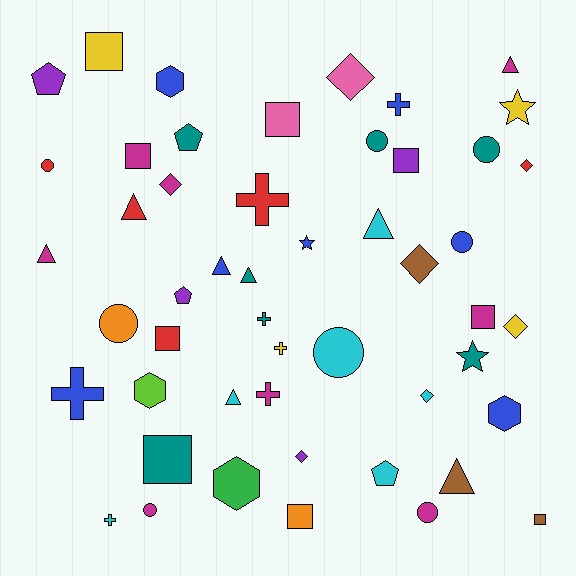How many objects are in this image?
There are 50 objects.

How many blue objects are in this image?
There are 7 blue objects.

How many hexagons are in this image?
There are 4 hexagons.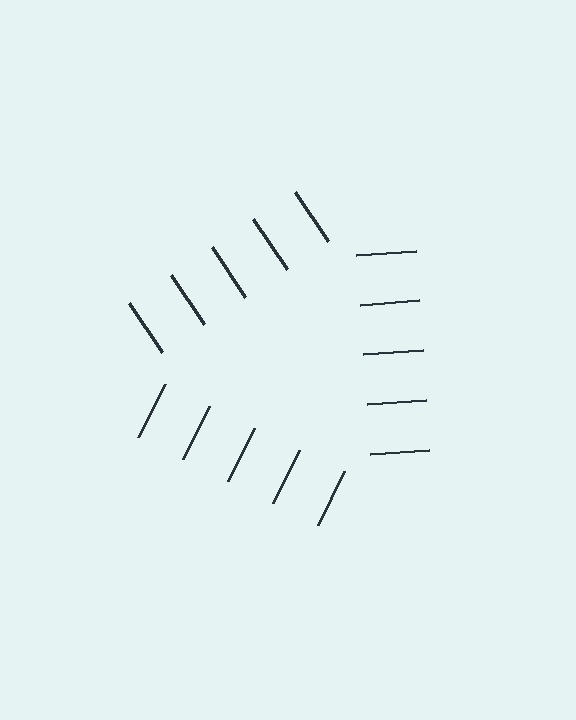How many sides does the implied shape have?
3 sides — the line-ends trace a triangle.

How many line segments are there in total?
15 — 5 along each of the 3 edges.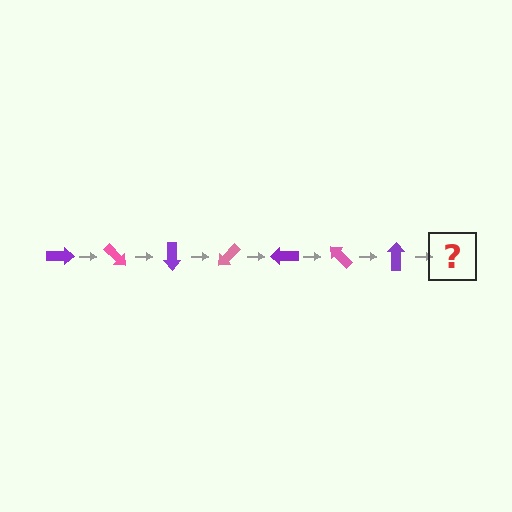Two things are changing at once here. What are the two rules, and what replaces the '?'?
The two rules are that it rotates 45 degrees each step and the color cycles through purple and pink. The '?' should be a pink arrow, rotated 315 degrees from the start.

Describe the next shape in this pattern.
It should be a pink arrow, rotated 315 degrees from the start.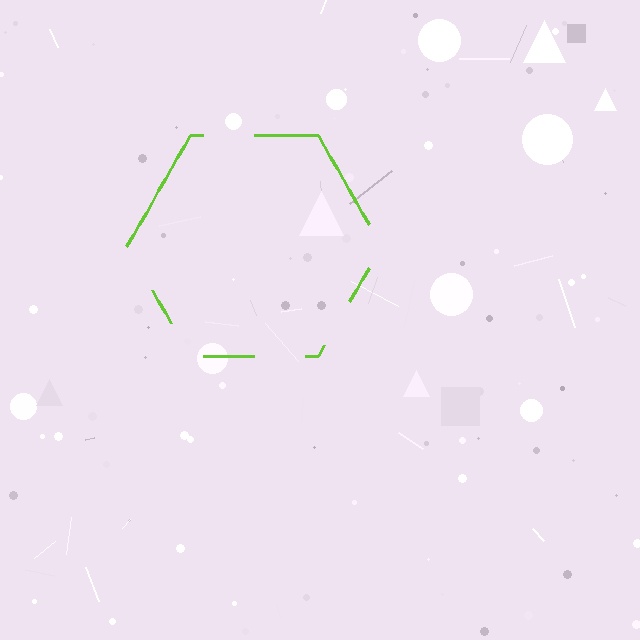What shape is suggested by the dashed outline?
The dashed outline suggests a hexagon.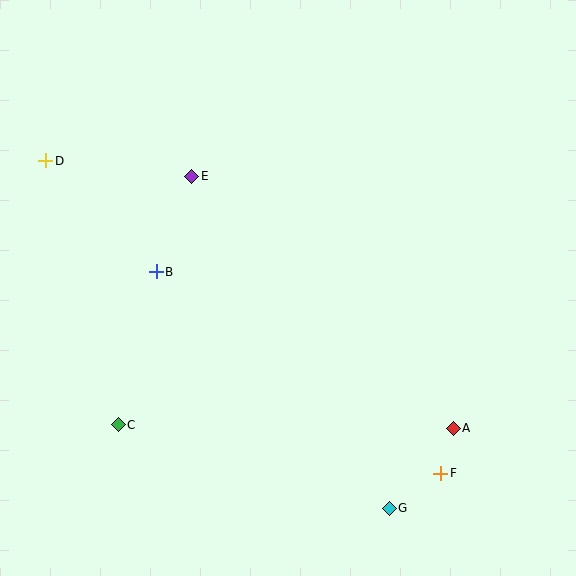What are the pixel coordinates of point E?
Point E is at (192, 176).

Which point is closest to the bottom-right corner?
Point F is closest to the bottom-right corner.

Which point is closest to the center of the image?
Point B at (156, 272) is closest to the center.